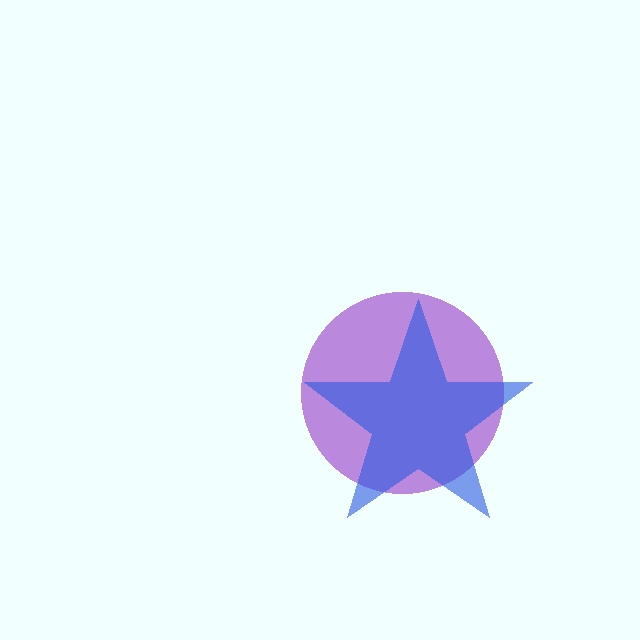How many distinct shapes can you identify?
There are 2 distinct shapes: a purple circle, a blue star.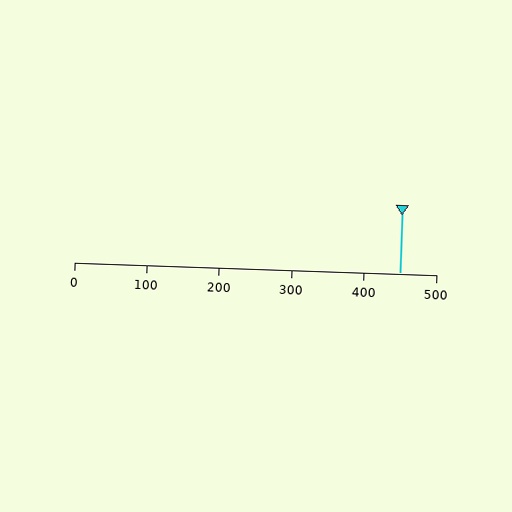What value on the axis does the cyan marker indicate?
The marker indicates approximately 450.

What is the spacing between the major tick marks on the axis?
The major ticks are spaced 100 apart.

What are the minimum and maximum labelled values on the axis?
The axis runs from 0 to 500.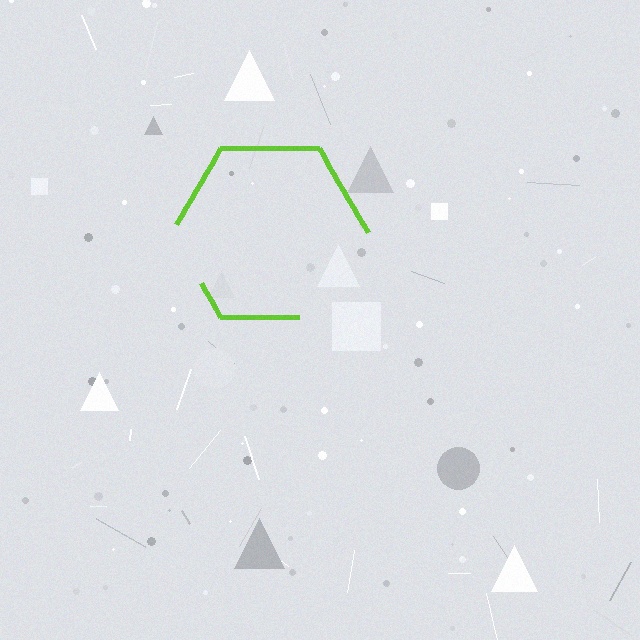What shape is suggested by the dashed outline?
The dashed outline suggests a hexagon.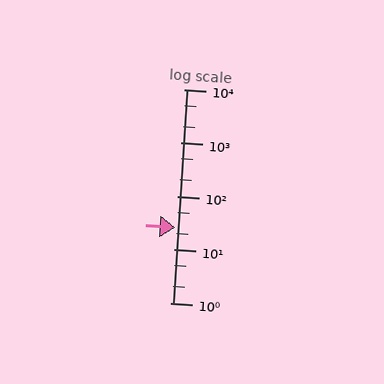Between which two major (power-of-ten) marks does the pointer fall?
The pointer is between 10 and 100.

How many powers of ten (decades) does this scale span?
The scale spans 4 decades, from 1 to 10000.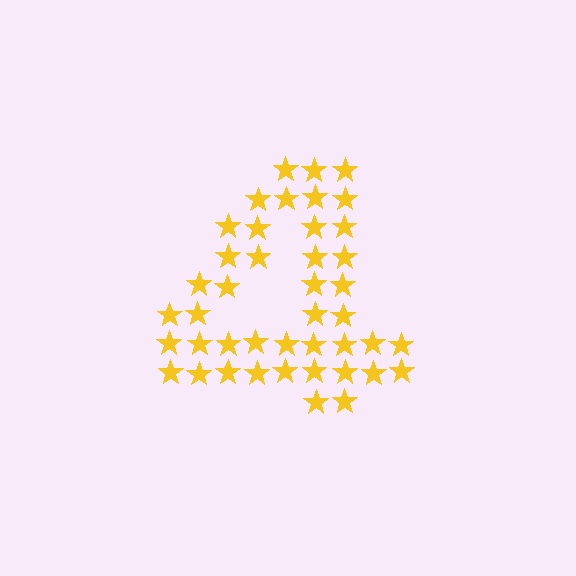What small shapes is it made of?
It is made of small stars.